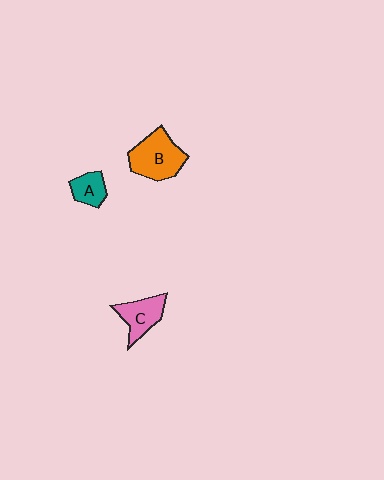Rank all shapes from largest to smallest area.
From largest to smallest: B (orange), C (pink), A (teal).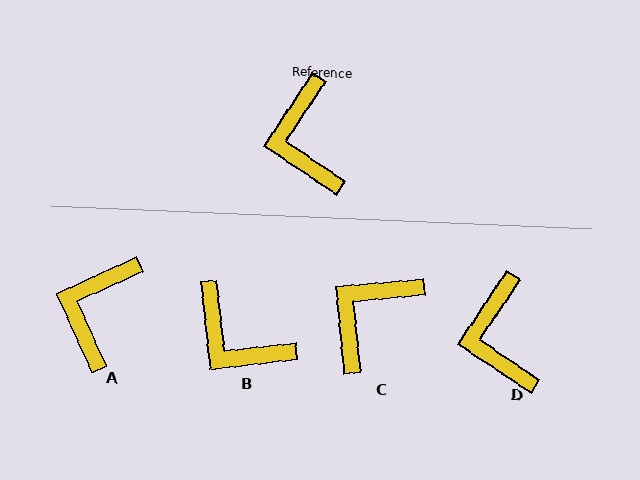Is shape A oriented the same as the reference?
No, it is off by about 32 degrees.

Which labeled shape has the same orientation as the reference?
D.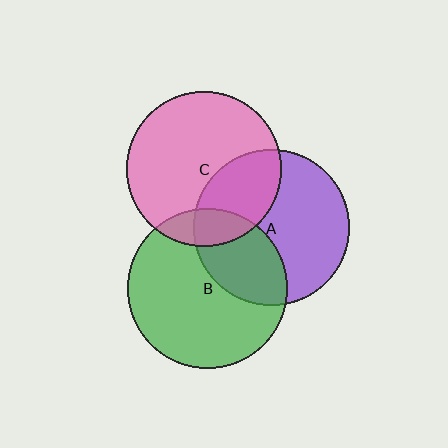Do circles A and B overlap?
Yes.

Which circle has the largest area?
Circle B (green).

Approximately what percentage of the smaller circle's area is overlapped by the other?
Approximately 35%.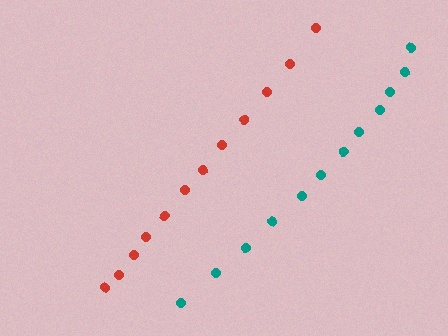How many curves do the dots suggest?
There are 2 distinct paths.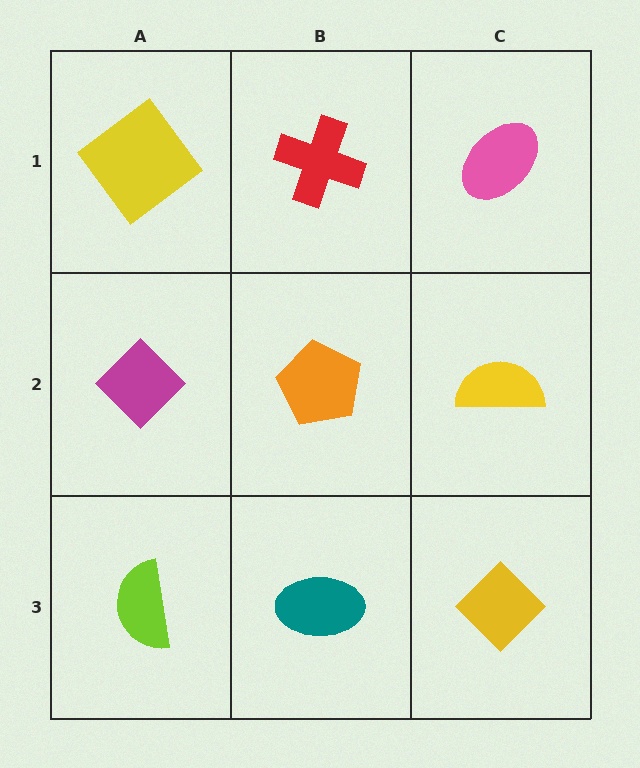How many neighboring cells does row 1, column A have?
2.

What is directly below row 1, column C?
A yellow semicircle.